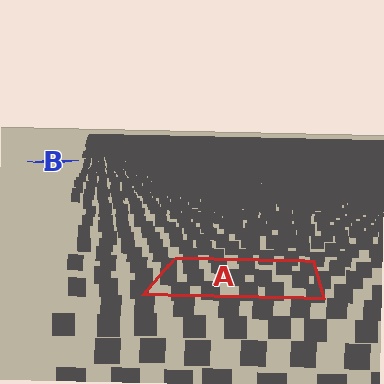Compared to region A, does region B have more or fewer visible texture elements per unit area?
Region B has more texture elements per unit area — they are packed more densely because it is farther away.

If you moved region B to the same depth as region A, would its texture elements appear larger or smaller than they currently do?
They would appear larger. At a closer depth, the same texture elements are projected at a bigger on-screen size.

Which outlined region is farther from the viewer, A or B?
Region B is farther from the viewer — the texture elements inside it appear smaller and more densely packed.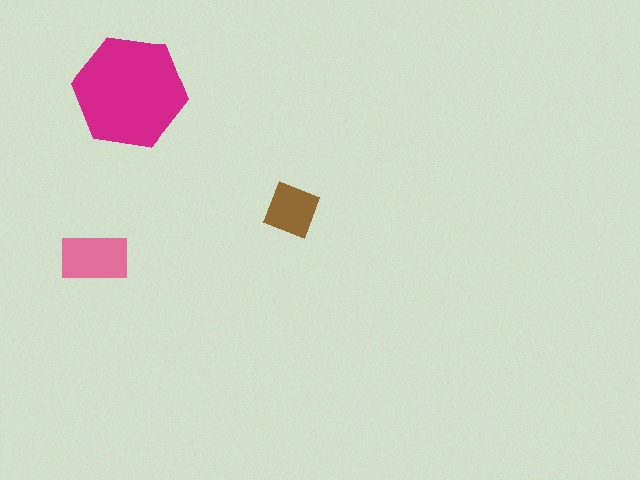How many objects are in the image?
There are 3 objects in the image.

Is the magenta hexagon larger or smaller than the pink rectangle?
Larger.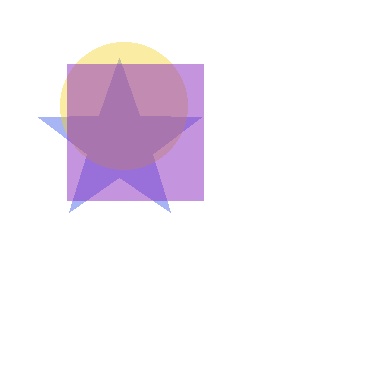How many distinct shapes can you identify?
There are 3 distinct shapes: a blue star, a yellow circle, a purple square.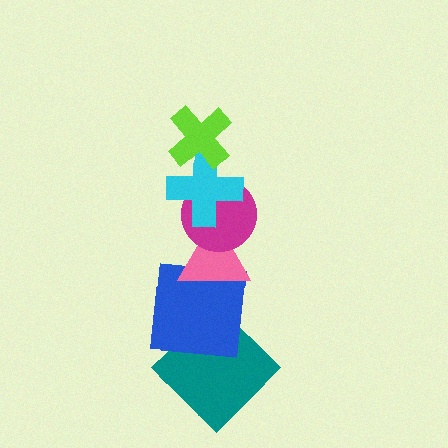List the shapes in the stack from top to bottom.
From top to bottom: the lime cross, the cyan cross, the magenta circle, the pink triangle, the blue square, the teal diamond.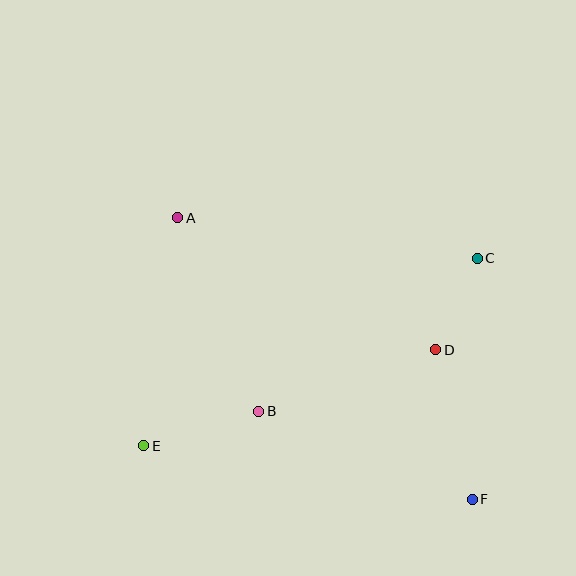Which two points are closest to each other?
Points C and D are closest to each other.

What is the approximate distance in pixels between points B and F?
The distance between B and F is approximately 231 pixels.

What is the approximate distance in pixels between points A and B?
The distance between A and B is approximately 209 pixels.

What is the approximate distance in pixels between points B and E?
The distance between B and E is approximately 120 pixels.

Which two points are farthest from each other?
Points A and F are farthest from each other.